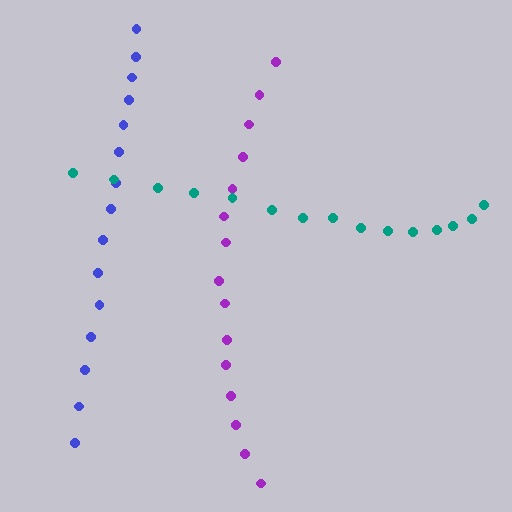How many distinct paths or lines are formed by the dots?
There are 3 distinct paths.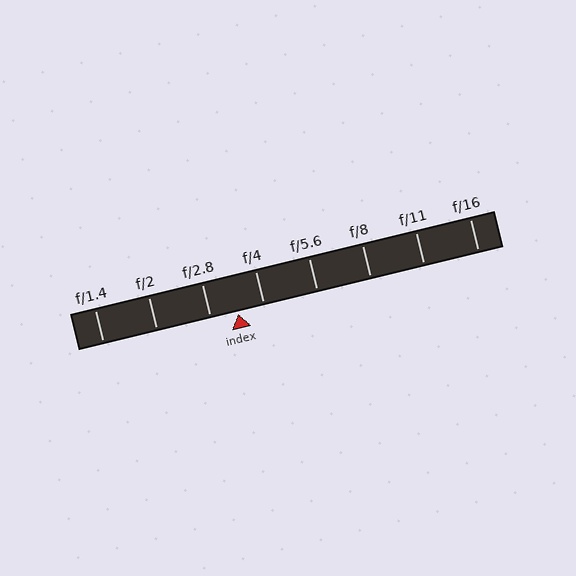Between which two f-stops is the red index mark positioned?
The index mark is between f/2.8 and f/4.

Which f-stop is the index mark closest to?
The index mark is closest to f/4.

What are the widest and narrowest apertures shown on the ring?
The widest aperture shown is f/1.4 and the narrowest is f/16.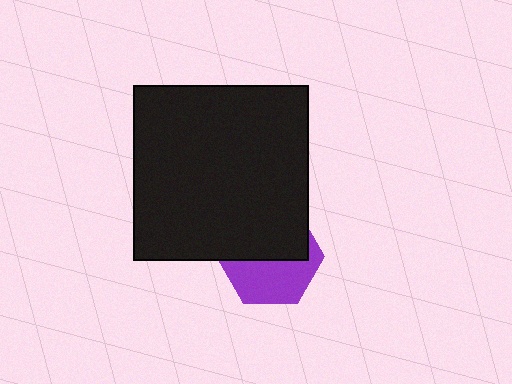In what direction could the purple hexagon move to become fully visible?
The purple hexagon could move down. That would shift it out from behind the black square entirely.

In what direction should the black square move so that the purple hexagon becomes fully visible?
The black square should move up. That is the shortest direction to clear the overlap and leave the purple hexagon fully visible.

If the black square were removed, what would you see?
You would see the complete purple hexagon.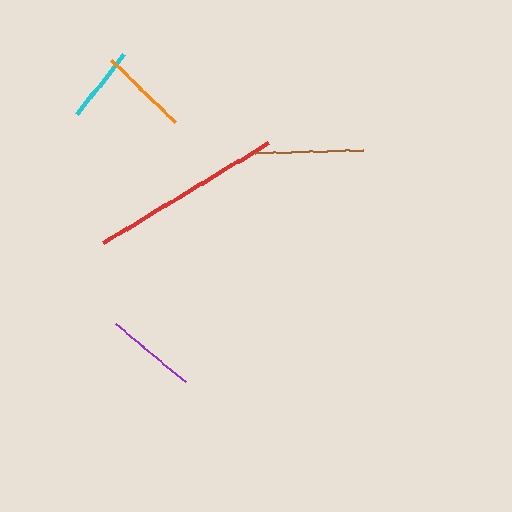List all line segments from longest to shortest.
From longest to shortest: red, brown, purple, orange, cyan.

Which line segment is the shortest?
The cyan line is the shortest at approximately 76 pixels.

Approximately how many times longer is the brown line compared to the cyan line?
The brown line is approximately 1.4 times the length of the cyan line.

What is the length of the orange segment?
The orange segment is approximately 89 pixels long.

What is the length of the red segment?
The red segment is approximately 192 pixels long.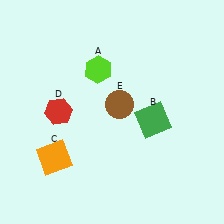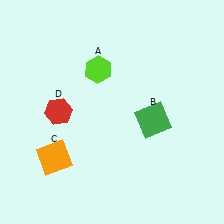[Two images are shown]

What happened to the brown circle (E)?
The brown circle (E) was removed in Image 2. It was in the top-right area of Image 1.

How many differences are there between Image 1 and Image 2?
There is 1 difference between the two images.